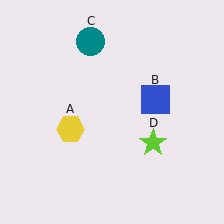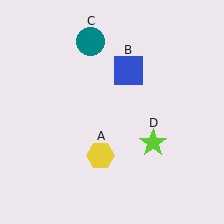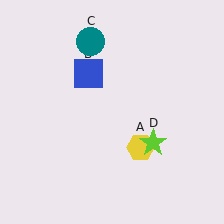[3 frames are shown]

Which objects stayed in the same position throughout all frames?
Teal circle (object C) and lime star (object D) remained stationary.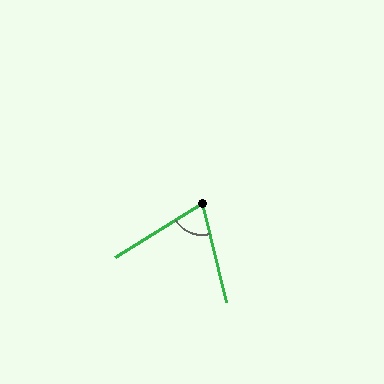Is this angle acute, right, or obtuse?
It is acute.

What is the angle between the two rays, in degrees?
Approximately 72 degrees.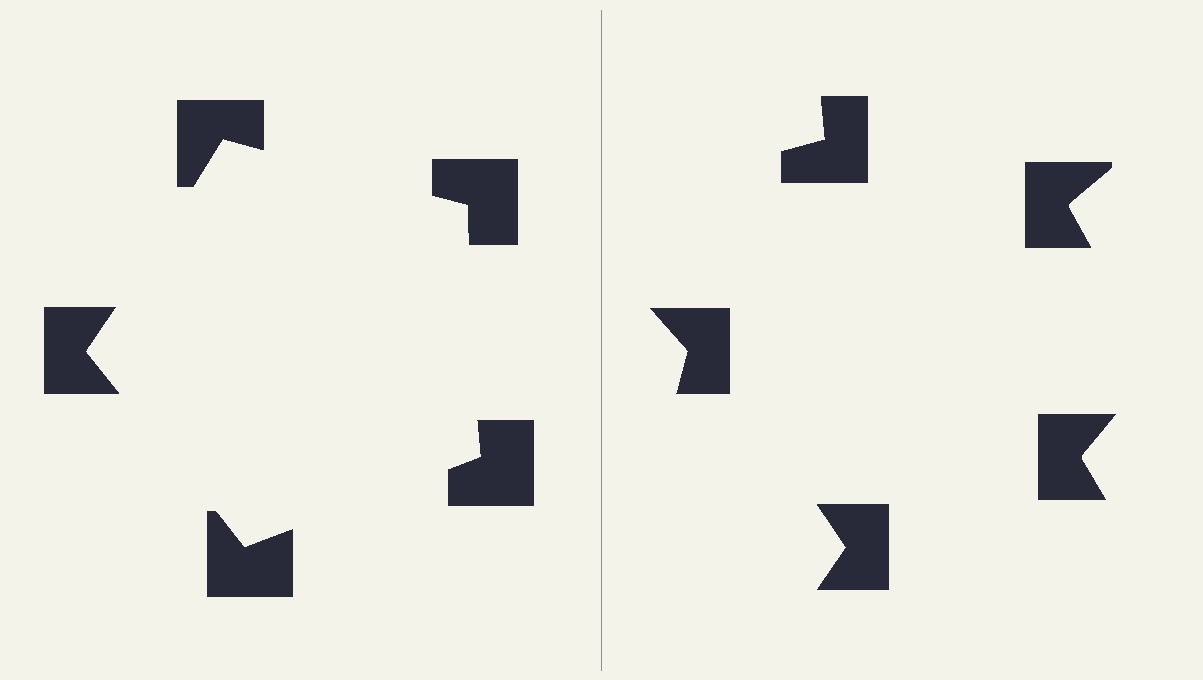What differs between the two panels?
The notched squares are positioned identically on both sides; only the wedge orientations differ. On the left they align to a pentagon; on the right they are misaligned.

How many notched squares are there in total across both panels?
10 — 5 on each side.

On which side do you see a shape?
An illusory pentagon appears on the left side. On the right side the wedge cuts are rotated, so no coherent shape forms.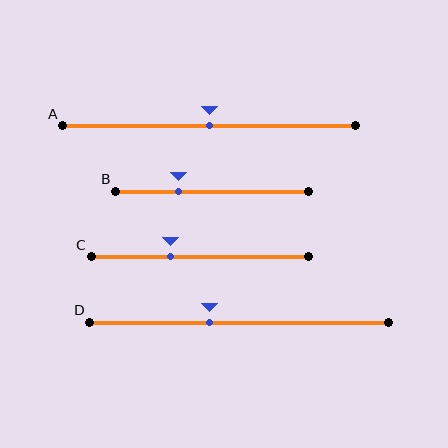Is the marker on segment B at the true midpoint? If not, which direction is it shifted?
No, the marker on segment B is shifted to the left by about 18% of the segment length.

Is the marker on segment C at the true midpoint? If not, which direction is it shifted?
No, the marker on segment C is shifted to the left by about 13% of the segment length.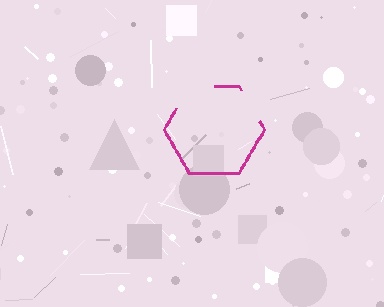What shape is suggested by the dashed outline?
The dashed outline suggests a hexagon.